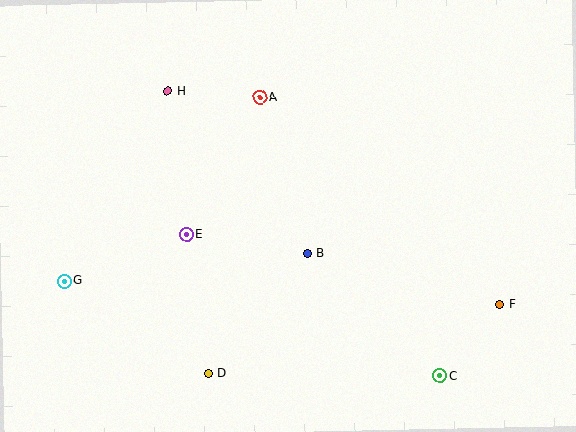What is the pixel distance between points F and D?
The distance between F and D is 299 pixels.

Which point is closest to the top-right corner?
Point F is closest to the top-right corner.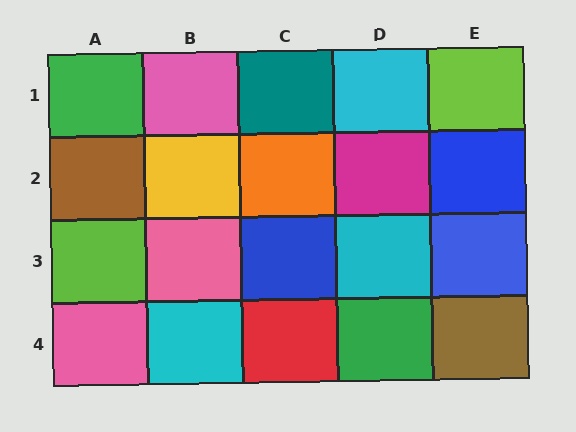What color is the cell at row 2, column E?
Blue.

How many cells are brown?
2 cells are brown.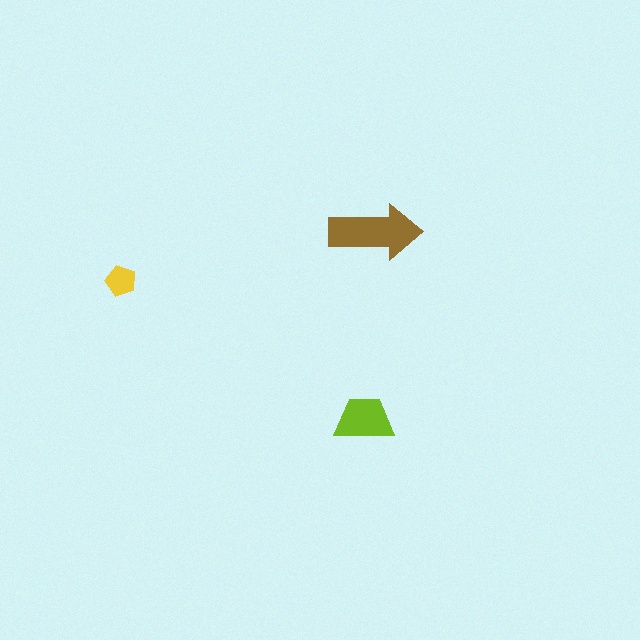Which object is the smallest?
The yellow pentagon.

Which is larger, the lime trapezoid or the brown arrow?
The brown arrow.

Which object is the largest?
The brown arrow.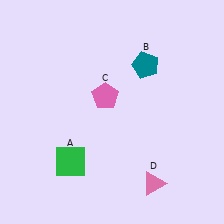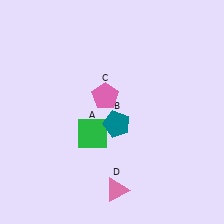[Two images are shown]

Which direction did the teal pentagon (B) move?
The teal pentagon (B) moved down.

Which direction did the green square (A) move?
The green square (A) moved up.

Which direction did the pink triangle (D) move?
The pink triangle (D) moved left.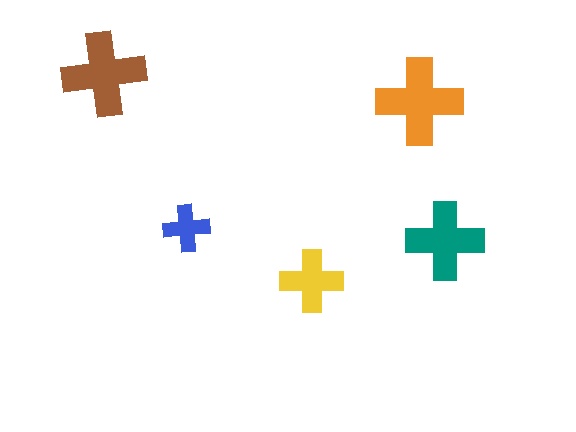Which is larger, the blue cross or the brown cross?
The brown one.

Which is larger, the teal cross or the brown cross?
The brown one.